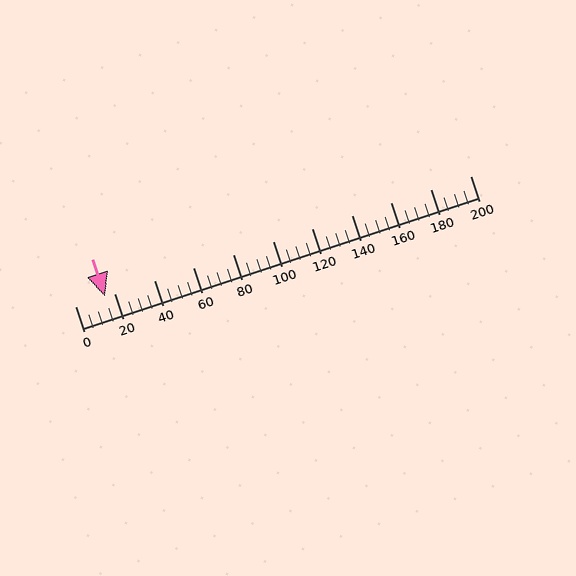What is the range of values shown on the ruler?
The ruler shows values from 0 to 200.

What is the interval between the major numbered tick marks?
The major tick marks are spaced 20 units apart.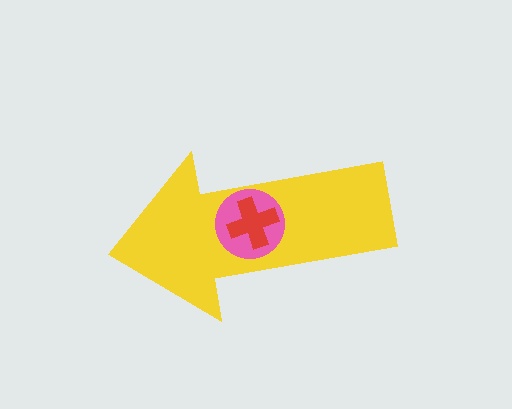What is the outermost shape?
The yellow arrow.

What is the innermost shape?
The red cross.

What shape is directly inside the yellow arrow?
The pink circle.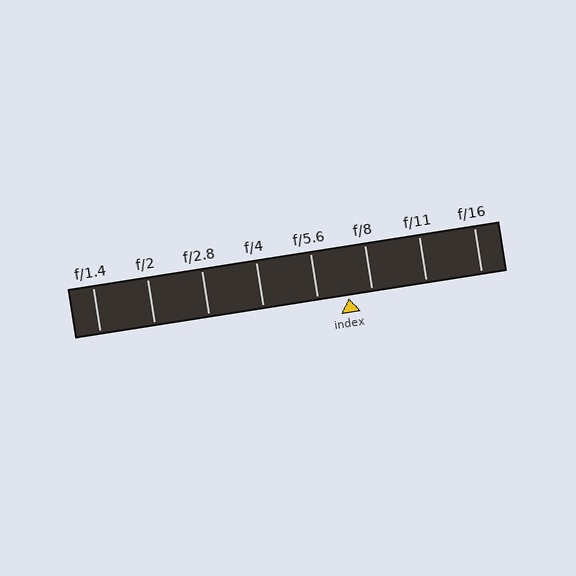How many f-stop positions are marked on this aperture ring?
There are 8 f-stop positions marked.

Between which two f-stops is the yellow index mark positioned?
The index mark is between f/5.6 and f/8.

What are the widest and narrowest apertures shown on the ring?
The widest aperture shown is f/1.4 and the narrowest is f/16.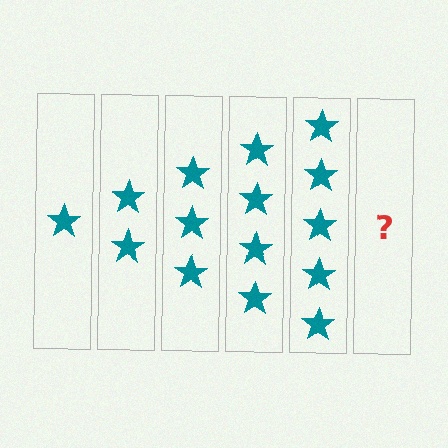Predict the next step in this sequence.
The next step is 6 stars.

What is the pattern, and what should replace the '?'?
The pattern is that each step adds one more star. The '?' should be 6 stars.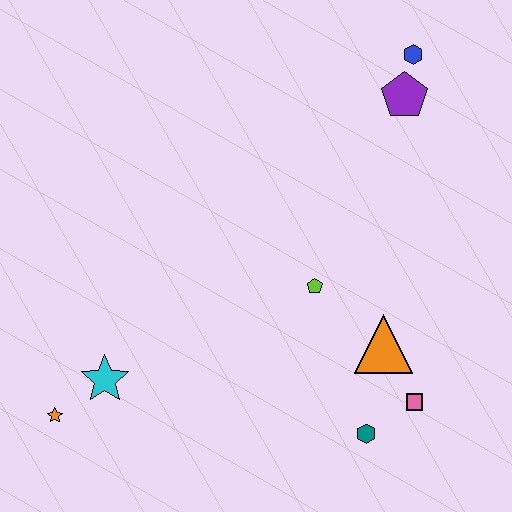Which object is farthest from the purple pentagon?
The orange star is farthest from the purple pentagon.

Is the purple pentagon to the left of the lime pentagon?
No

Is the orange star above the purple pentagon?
No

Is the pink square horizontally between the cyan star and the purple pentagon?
No